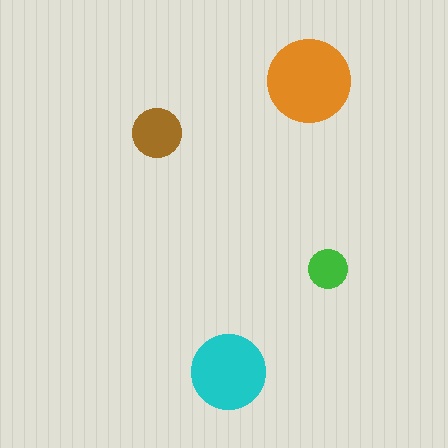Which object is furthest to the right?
The green circle is rightmost.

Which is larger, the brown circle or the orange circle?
The orange one.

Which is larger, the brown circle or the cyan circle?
The cyan one.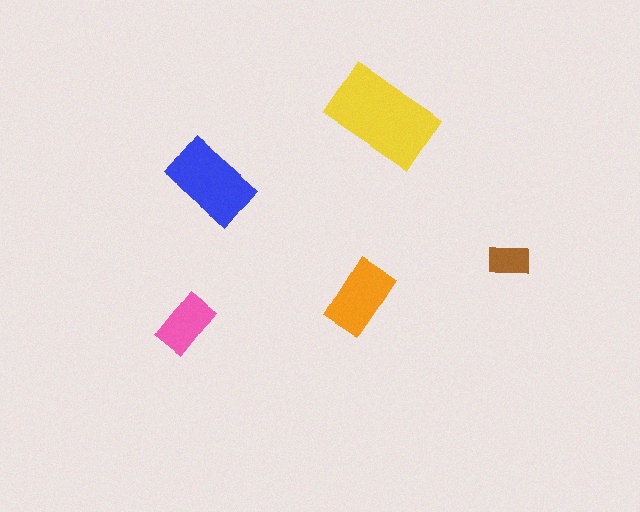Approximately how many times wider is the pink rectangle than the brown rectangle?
About 1.5 times wider.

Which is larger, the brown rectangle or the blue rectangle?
The blue one.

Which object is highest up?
The yellow rectangle is topmost.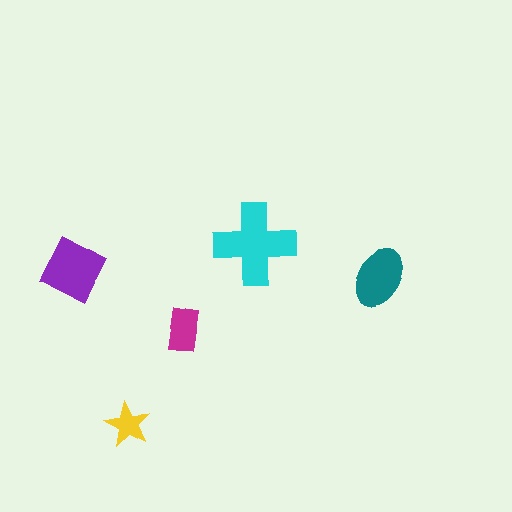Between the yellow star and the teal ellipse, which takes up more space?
The teal ellipse.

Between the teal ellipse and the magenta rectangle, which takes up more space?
The teal ellipse.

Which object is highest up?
The cyan cross is topmost.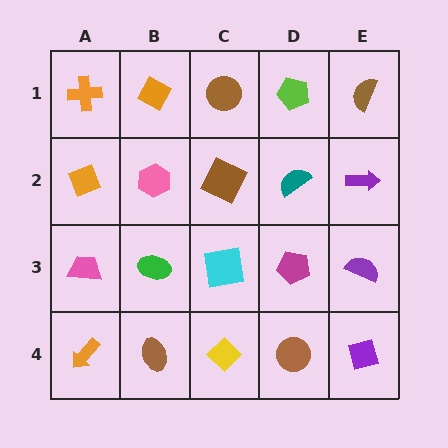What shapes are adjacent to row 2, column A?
An orange cross (row 1, column A), a pink trapezoid (row 3, column A), a pink hexagon (row 2, column B).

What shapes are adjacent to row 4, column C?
A cyan square (row 3, column C), a brown ellipse (row 4, column B), a brown circle (row 4, column D).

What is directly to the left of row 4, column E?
A brown circle.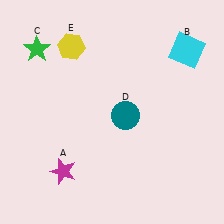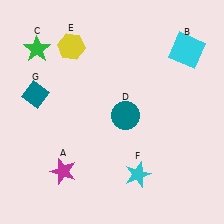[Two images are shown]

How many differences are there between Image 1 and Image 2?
There are 2 differences between the two images.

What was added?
A cyan star (F), a teal diamond (G) were added in Image 2.